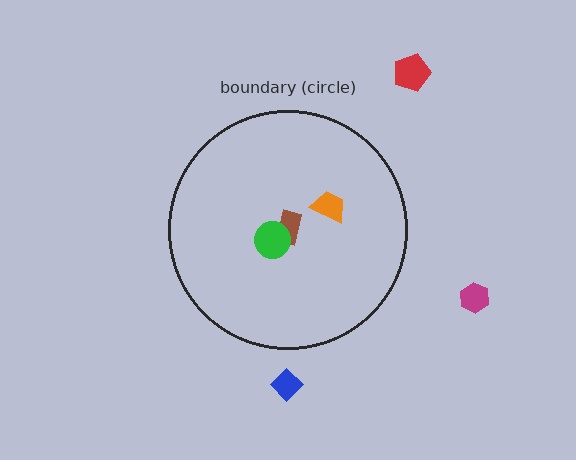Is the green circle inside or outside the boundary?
Inside.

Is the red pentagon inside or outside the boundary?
Outside.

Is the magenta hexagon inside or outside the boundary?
Outside.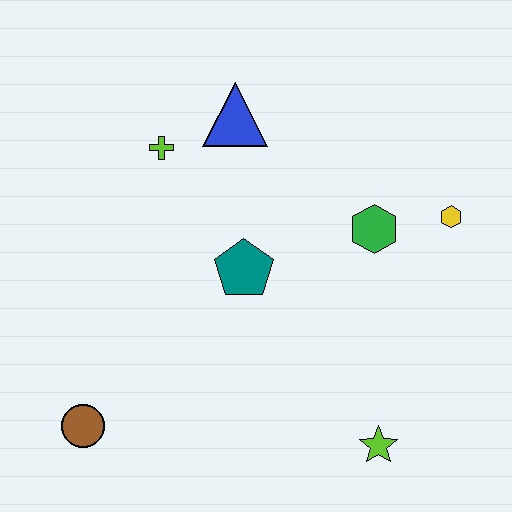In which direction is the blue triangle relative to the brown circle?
The blue triangle is above the brown circle.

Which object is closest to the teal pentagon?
The green hexagon is closest to the teal pentagon.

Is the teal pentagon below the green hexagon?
Yes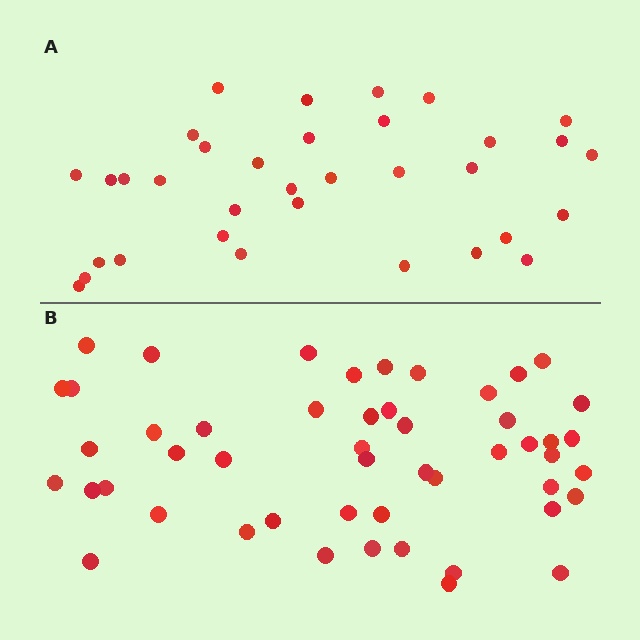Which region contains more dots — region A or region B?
Region B (the bottom region) has more dots.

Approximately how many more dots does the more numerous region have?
Region B has approximately 15 more dots than region A.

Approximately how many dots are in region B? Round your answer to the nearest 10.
About 50 dots.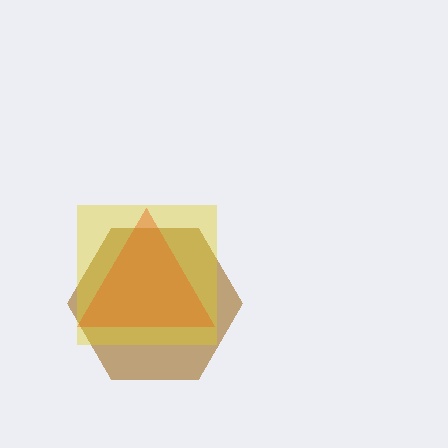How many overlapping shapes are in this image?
There are 3 overlapping shapes in the image.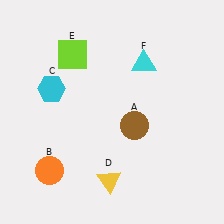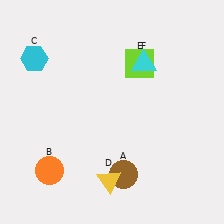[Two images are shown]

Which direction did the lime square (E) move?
The lime square (E) moved right.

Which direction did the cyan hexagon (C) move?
The cyan hexagon (C) moved up.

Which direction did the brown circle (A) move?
The brown circle (A) moved down.